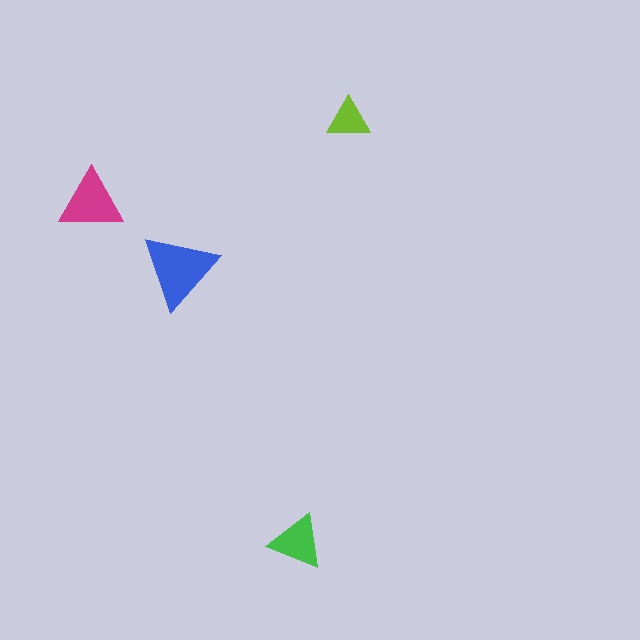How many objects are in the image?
There are 4 objects in the image.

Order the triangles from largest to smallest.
the blue one, the magenta one, the green one, the lime one.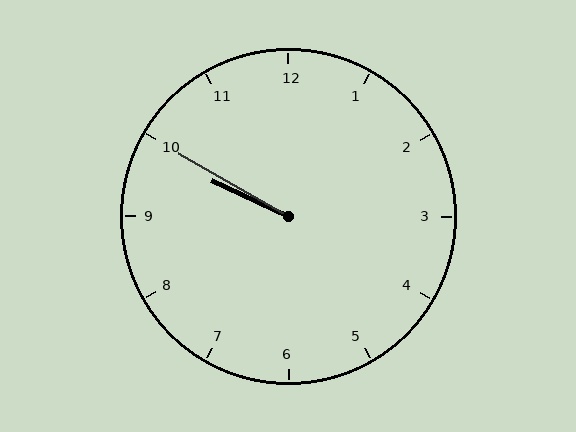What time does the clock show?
9:50.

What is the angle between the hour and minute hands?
Approximately 5 degrees.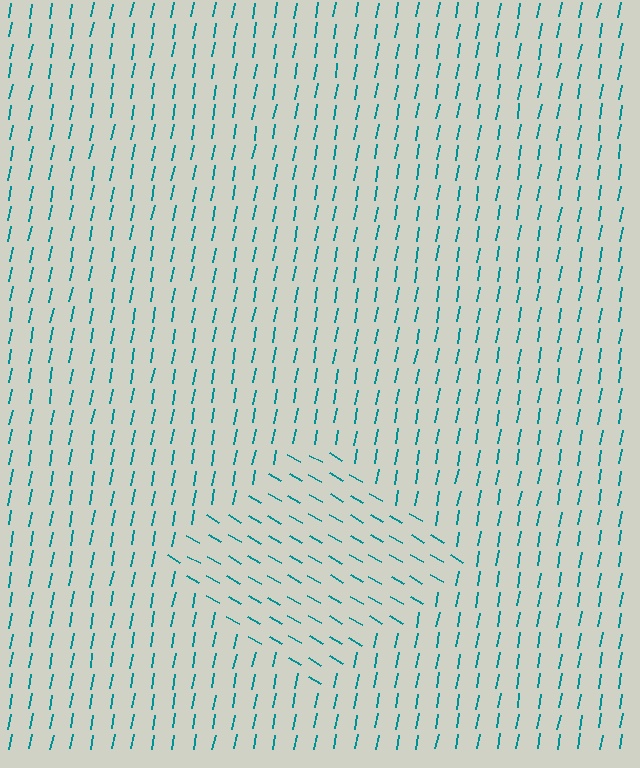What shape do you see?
I see a diamond.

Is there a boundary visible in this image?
Yes, there is a texture boundary formed by a change in line orientation.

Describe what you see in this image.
The image is filled with small teal line segments. A diamond region in the image has lines oriented differently from the surrounding lines, creating a visible texture boundary.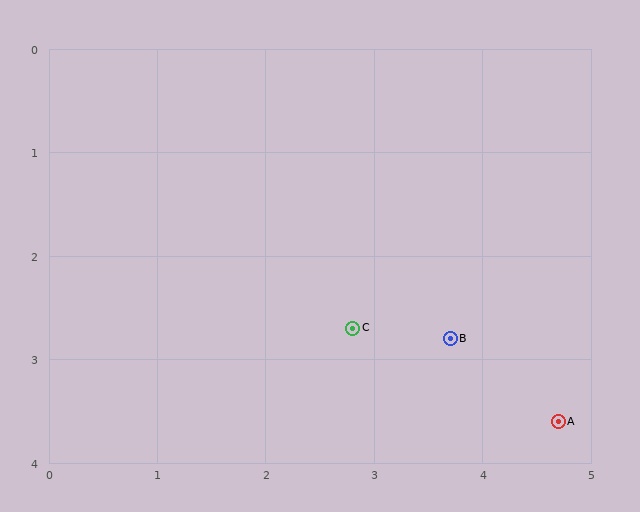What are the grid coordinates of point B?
Point B is at approximately (3.7, 2.8).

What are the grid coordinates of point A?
Point A is at approximately (4.7, 3.6).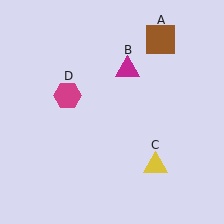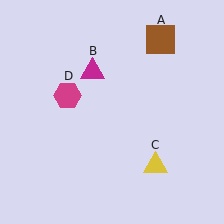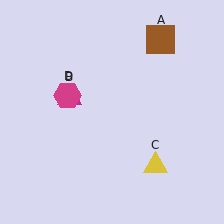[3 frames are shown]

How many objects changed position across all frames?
1 object changed position: magenta triangle (object B).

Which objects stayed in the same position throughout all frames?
Brown square (object A) and yellow triangle (object C) and magenta hexagon (object D) remained stationary.